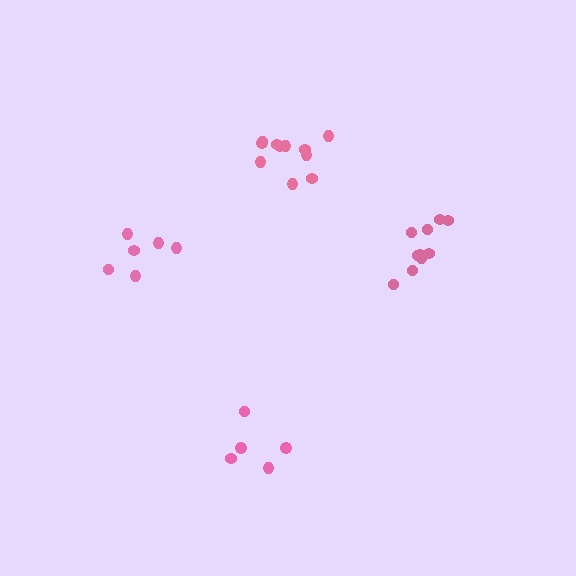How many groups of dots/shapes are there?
There are 4 groups.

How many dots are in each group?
Group 1: 5 dots, Group 2: 11 dots, Group 3: 6 dots, Group 4: 10 dots (32 total).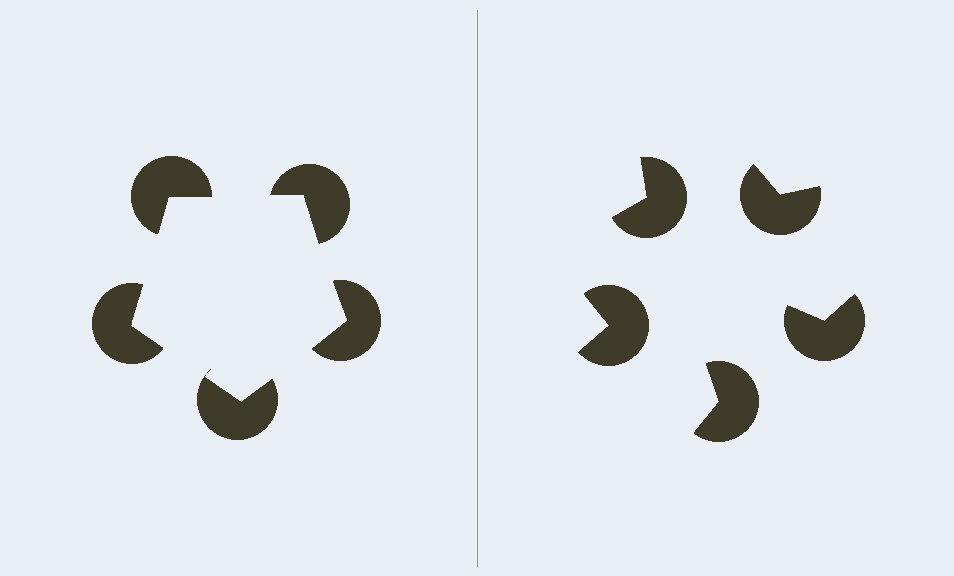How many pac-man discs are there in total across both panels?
10 — 5 on each side.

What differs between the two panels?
The pac-man discs are positioned identically on both sides; only the wedge orientations differ. On the left they align to a pentagon; on the right they are misaligned.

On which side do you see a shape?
An illusory pentagon appears on the left side. On the right side the wedge cuts are rotated, so no coherent shape forms.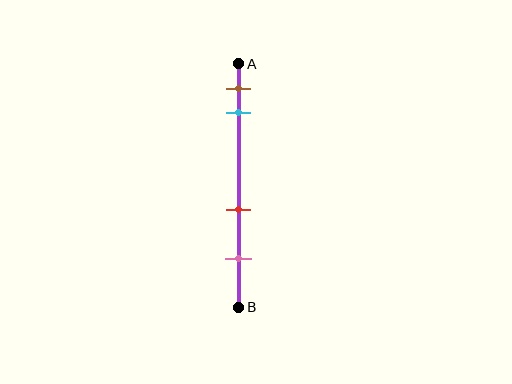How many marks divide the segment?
There are 4 marks dividing the segment.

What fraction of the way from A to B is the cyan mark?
The cyan mark is approximately 20% (0.2) of the way from A to B.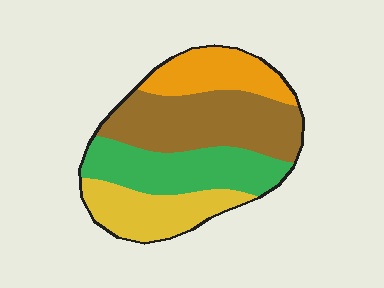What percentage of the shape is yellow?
Yellow takes up about one fifth (1/5) of the shape.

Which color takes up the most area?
Brown, at roughly 35%.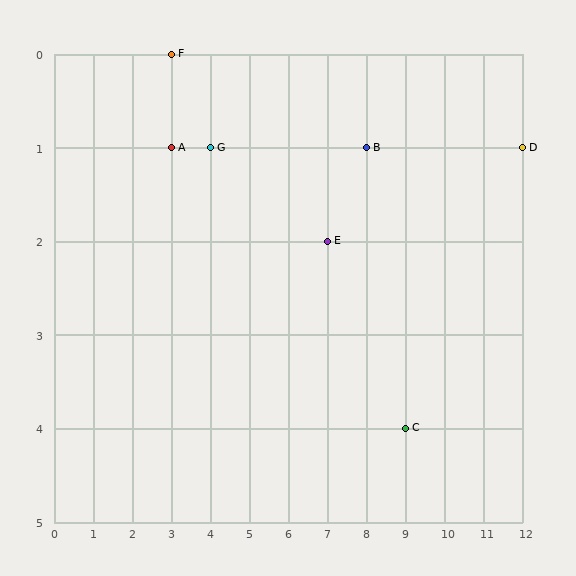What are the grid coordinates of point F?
Point F is at grid coordinates (3, 0).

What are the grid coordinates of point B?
Point B is at grid coordinates (8, 1).